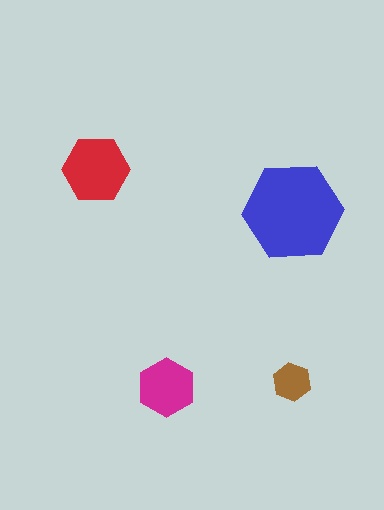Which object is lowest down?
The magenta hexagon is bottommost.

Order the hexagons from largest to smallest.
the blue one, the red one, the magenta one, the brown one.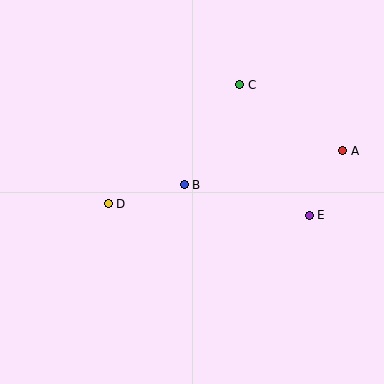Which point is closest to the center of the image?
Point B at (184, 185) is closest to the center.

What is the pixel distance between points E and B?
The distance between E and B is 129 pixels.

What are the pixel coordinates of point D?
Point D is at (108, 204).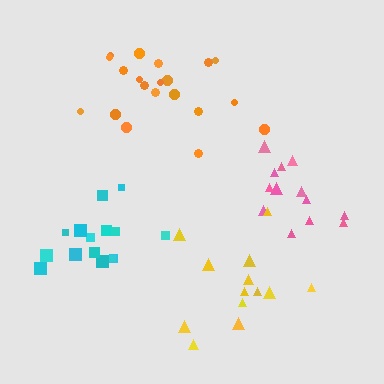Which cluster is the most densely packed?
Cyan.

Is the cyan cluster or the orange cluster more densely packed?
Cyan.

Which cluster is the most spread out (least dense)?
Yellow.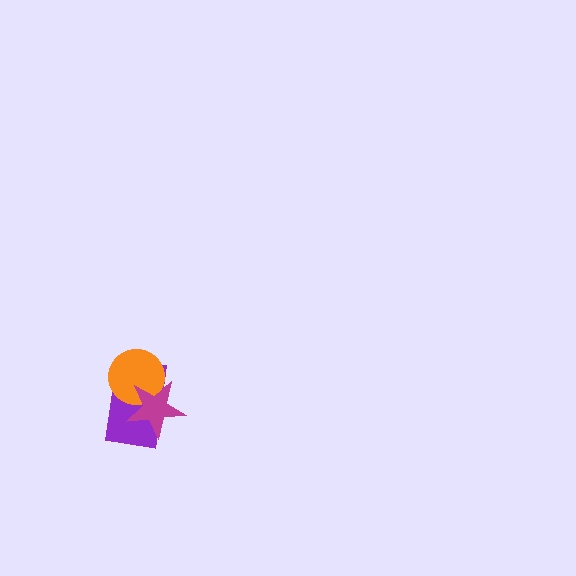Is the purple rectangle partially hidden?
Yes, it is partially covered by another shape.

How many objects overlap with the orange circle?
2 objects overlap with the orange circle.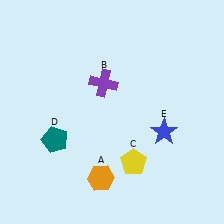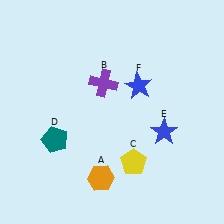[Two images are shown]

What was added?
A blue star (F) was added in Image 2.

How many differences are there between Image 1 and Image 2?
There is 1 difference between the two images.